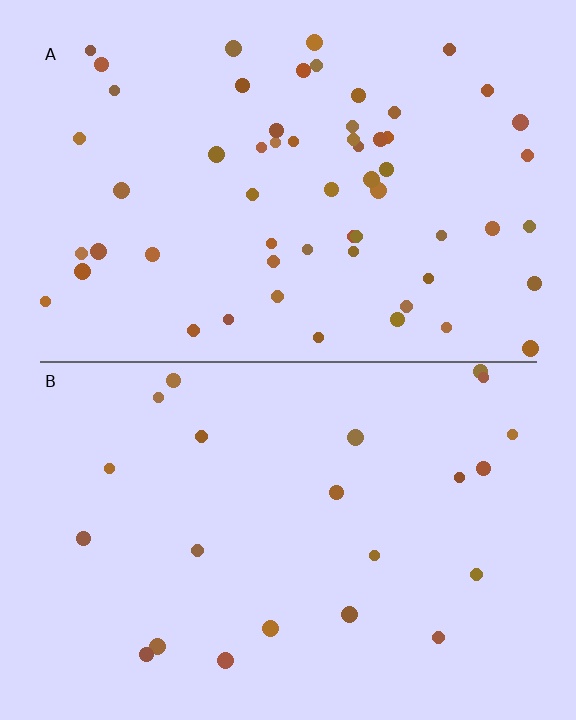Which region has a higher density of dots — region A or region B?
A (the top).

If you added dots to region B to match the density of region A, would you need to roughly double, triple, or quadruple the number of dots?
Approximately triple.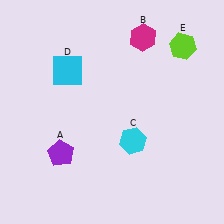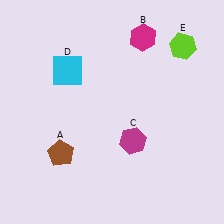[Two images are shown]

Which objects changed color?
A changed from purple to brown. C changed from cyan to magenta.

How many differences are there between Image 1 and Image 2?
There are 2 differences between the two images.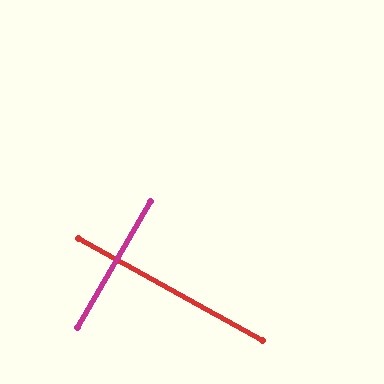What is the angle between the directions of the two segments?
Approximately 89 degrees.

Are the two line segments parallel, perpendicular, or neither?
Perpendicular — they meet at approximately 89°.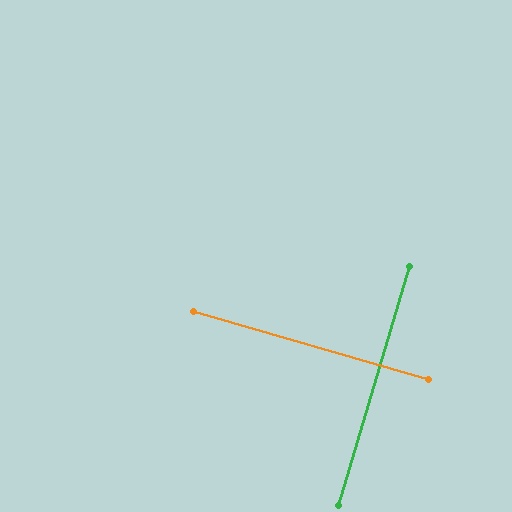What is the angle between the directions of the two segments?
Approximately 90 degrees.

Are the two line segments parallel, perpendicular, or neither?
Perpendicular — they meet at approximately 90°.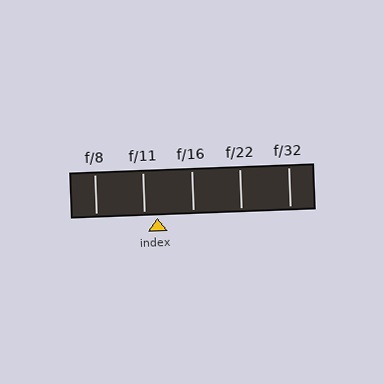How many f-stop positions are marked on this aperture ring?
There are 5 f-stop positions marked.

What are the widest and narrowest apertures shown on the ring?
The widest aperture shown is f/8 and the narrowest is f/32.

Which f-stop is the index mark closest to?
The index mark is closest to f/11.